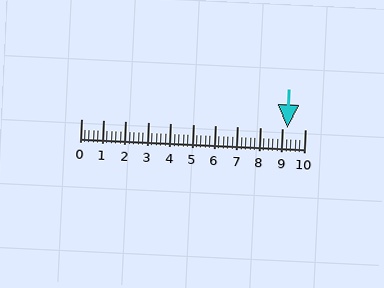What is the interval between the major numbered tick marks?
The major tick marks are spaced 1 units apart.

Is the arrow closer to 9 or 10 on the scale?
The arrow is closer to 9.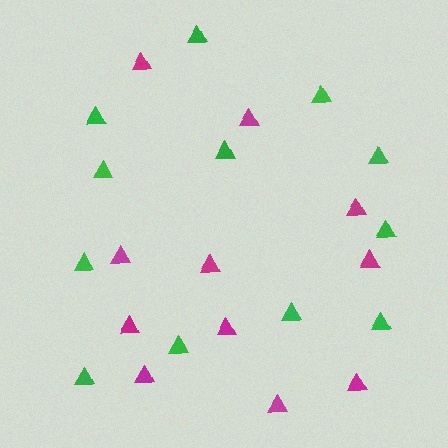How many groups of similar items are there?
There are 2 groups: one group of magenta triangles (11) and one group of green triangles (12).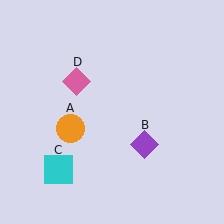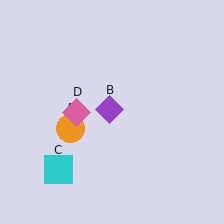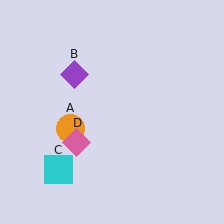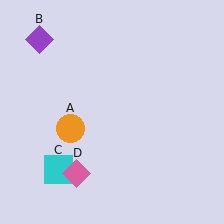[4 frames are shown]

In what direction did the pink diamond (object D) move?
The pink diamond (object D) moved down.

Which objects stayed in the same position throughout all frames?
Orange circle (object A) and cyan square (object C) remained stationary.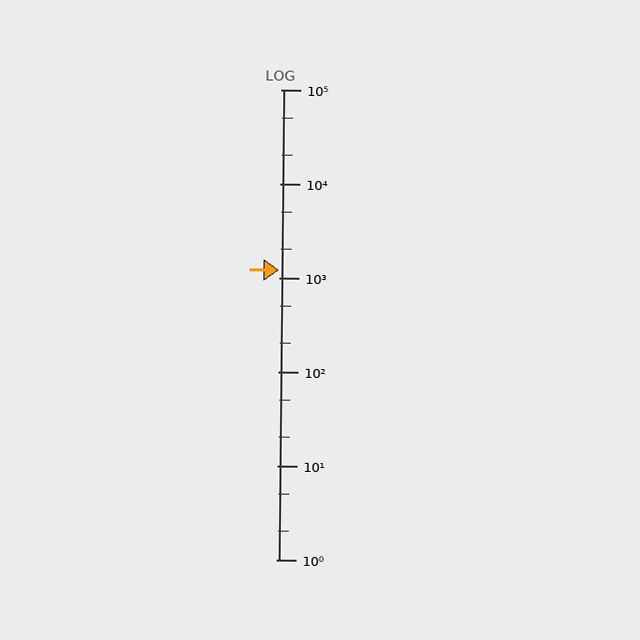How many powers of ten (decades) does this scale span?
The scale spans 5 decades, from 1 to 100000.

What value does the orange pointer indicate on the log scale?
The pointer indicates approximately 1200.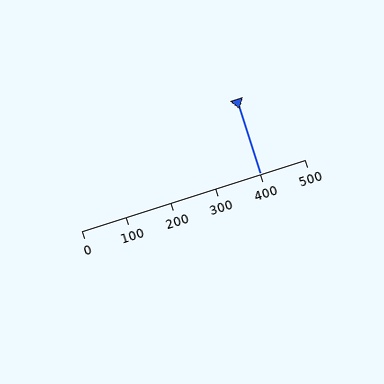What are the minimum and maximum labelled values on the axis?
The axis runs from 0 to 500.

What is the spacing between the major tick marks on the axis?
The major ticks are spaced 100 apart.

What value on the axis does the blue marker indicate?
The marker indicates approximately 400.